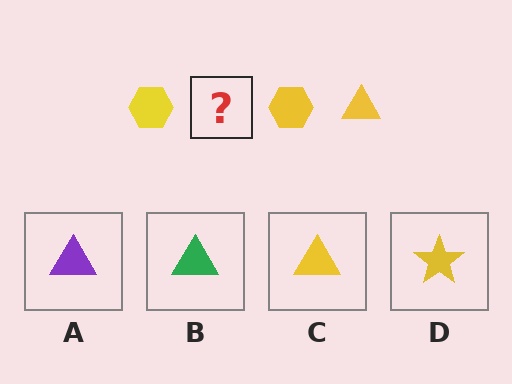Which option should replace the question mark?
Option C.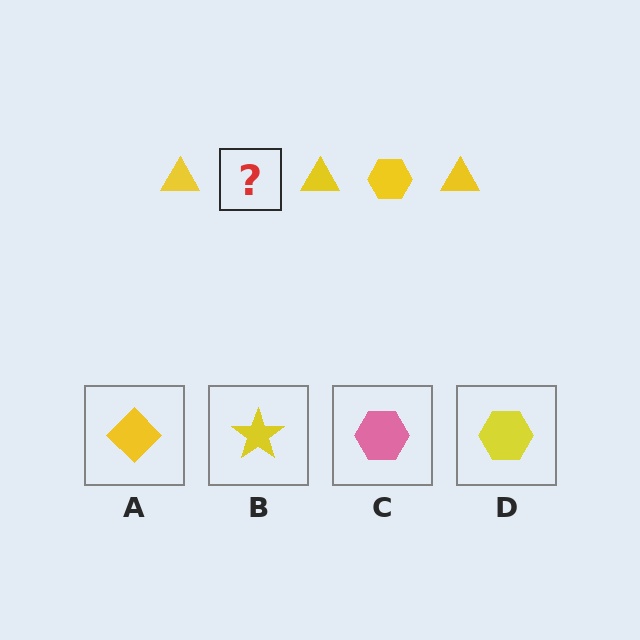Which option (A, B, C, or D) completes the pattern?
D.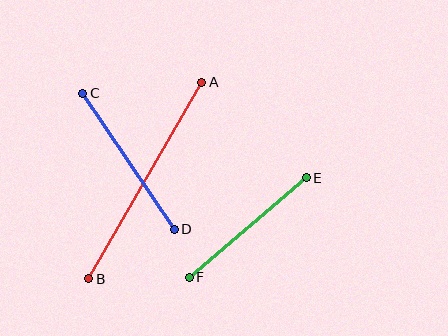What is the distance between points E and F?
The distance is approximately 154 pixels.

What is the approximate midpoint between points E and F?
The midpoint is at approximately (248, 227) pixels.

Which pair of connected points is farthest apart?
Points A and B are farthest apart.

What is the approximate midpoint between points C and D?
The midpoint is at approximately (129, 161) pixels.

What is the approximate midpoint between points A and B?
The midpoint is at approximately (145, 181) pixels.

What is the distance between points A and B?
The distance is approximately 226 pixels.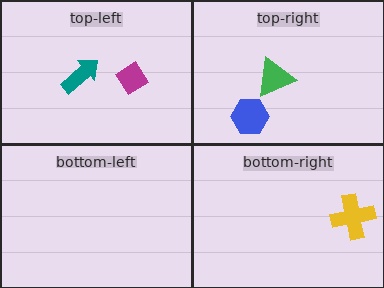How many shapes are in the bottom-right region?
1.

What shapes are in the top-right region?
The green triangle, the blue hexagon.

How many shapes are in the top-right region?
2.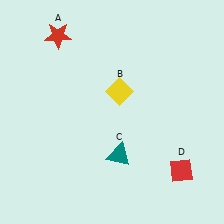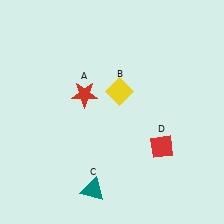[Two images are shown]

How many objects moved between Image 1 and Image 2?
3 objects moved between the two images.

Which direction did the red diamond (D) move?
The red diamond (D) moved up.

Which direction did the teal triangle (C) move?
The teal triangle (C) moved down.